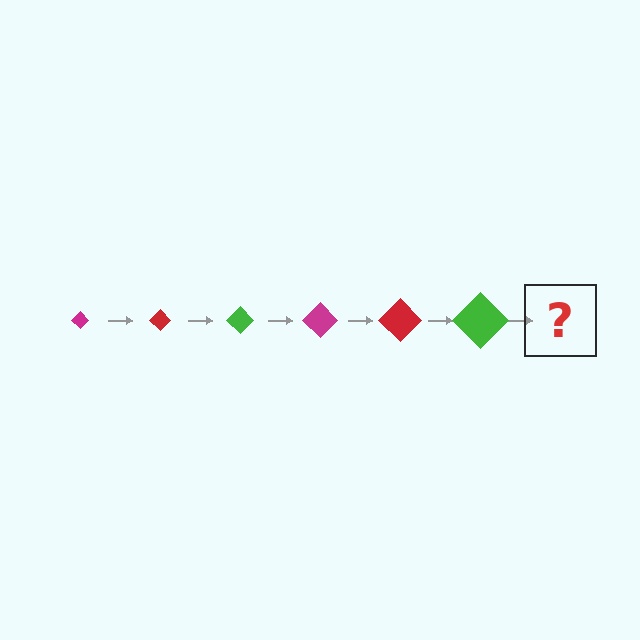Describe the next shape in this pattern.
It should be a magenta diamond, larger than the previous one.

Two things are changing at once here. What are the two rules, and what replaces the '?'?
The two rules are that the diamond grows larger each step and the color cycles through magenta, red, and green. The '?' should be a magenta diamond, larger than the previous one.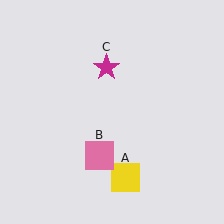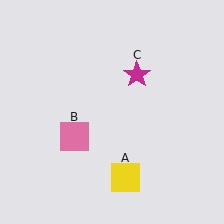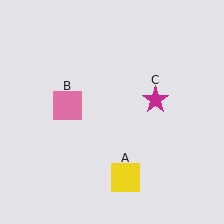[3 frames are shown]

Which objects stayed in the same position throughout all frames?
Yellow square (object A) remained stationary.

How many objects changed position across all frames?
2 objects changed position: pink square (object B), magenta star (object C).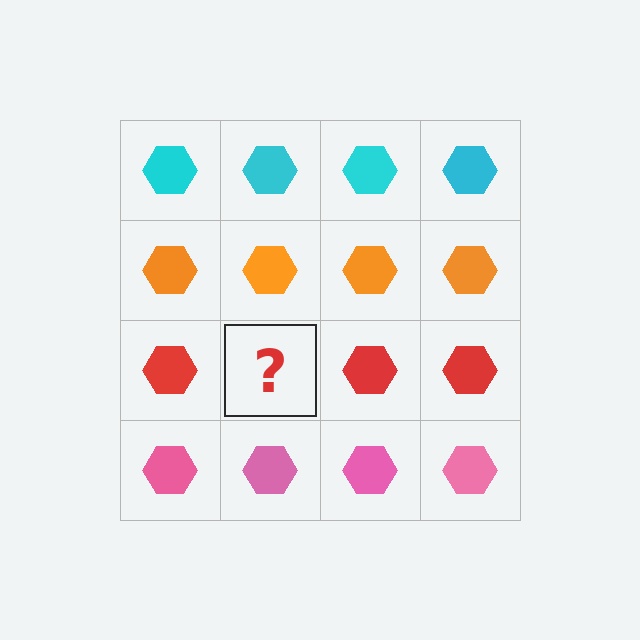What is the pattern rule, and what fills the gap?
The rule is that each row has a consistent color. The gap should be filled with a red hexagon.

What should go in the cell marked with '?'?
The missing cell should contain a red hexagon.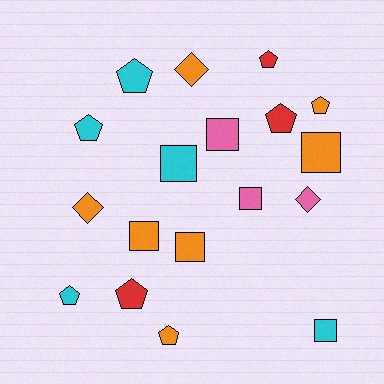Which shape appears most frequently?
Pentagon, with 8 objects.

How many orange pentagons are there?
There are 2 orange pentagons.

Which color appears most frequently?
Orange, with 7 objects.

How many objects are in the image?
There are 18 objects.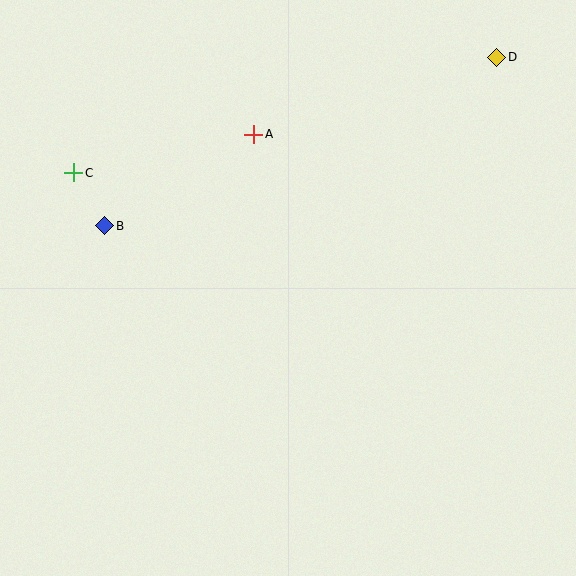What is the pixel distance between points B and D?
The distance between B and D is 426 pixels.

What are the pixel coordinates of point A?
Point A is at (254, 134).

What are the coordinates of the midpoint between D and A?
The midpoint between D and A is at (375, 96).